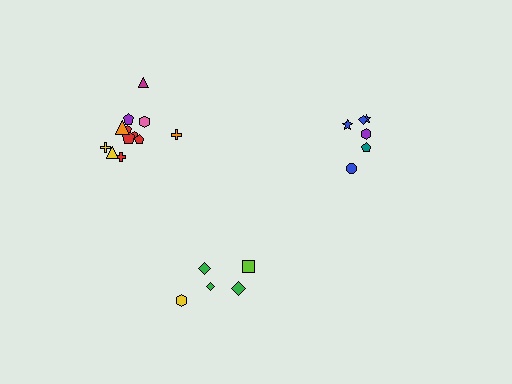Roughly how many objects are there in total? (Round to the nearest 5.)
Roughly 25 objects in total.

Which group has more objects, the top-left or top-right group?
The top-left group.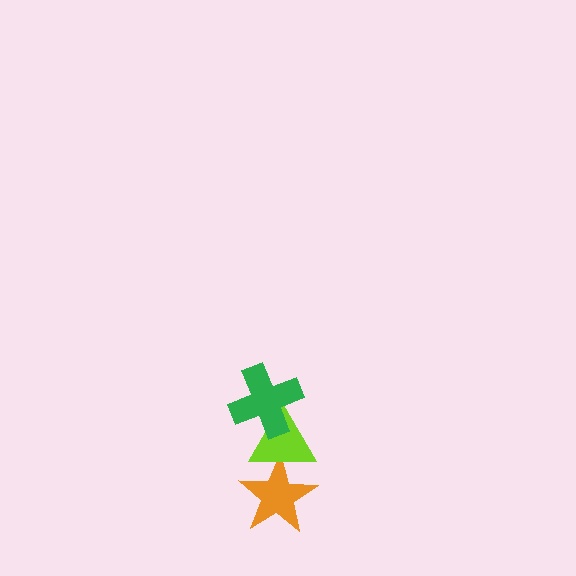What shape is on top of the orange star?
The lime triangle is on top of the orange star.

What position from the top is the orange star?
The orange star is 3rd from the top.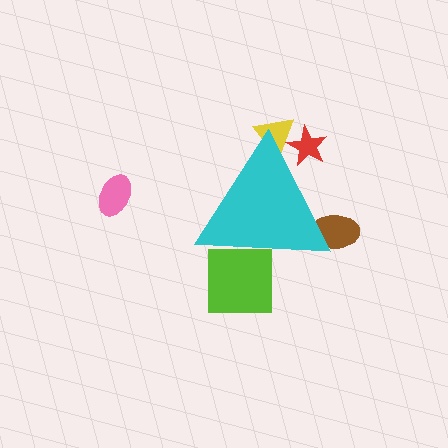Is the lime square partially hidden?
Yes, the lime square is partially hidden behind the cyan triangle.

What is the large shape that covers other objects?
A cyan triangle.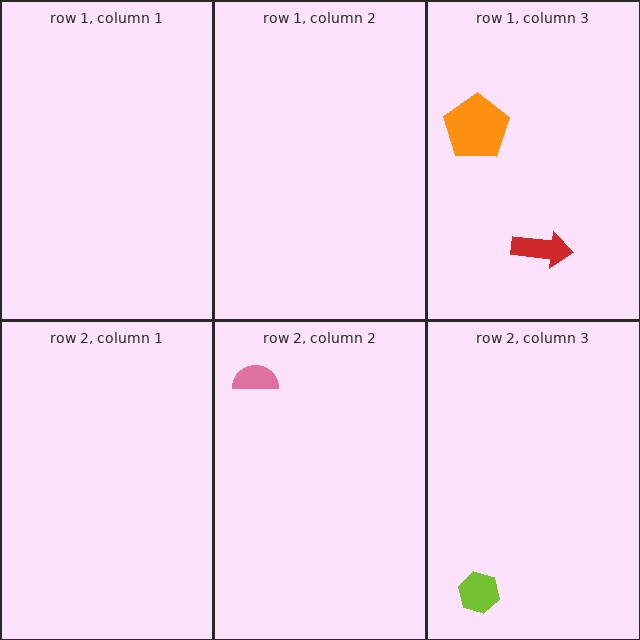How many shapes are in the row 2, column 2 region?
1.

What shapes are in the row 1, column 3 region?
The red arrow, the orange pentagon.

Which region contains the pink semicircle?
The row 2, column 2 region.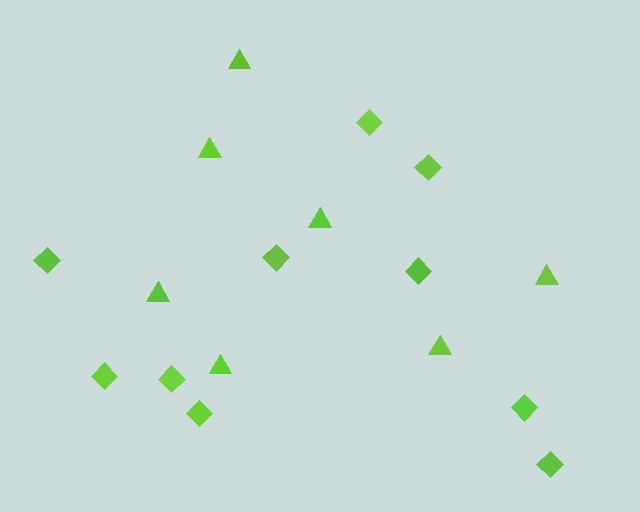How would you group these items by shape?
There are 2 groups: one group of diamonds (10) and one group of triangles (7).